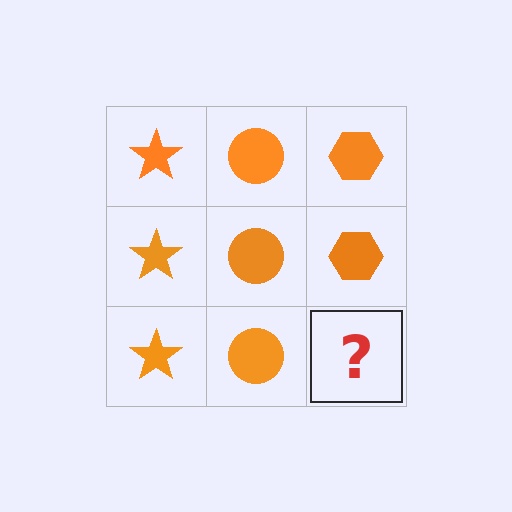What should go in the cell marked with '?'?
The missing cell should contain an orange hexagon.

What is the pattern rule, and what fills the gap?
The rule is that each column has a consistent shape. The gap should be filled with an orange hexagon.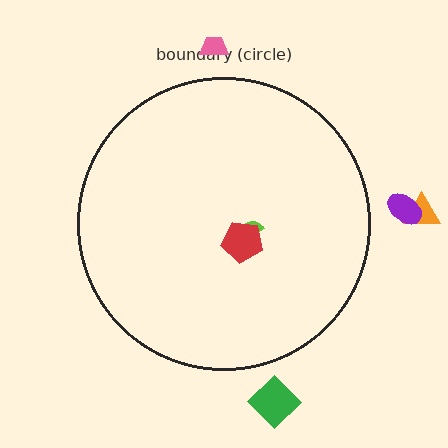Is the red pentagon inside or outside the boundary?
Inside.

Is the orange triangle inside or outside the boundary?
Outside.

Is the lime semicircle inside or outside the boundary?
Inside.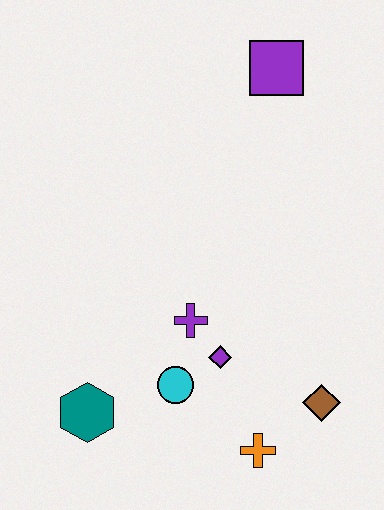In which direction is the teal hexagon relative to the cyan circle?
The teal hexagon is to the left of the cyan circle.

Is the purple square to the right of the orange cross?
Yes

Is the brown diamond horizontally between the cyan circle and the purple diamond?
No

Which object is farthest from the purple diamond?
The purple square is farthest from the purple diamond.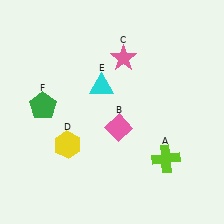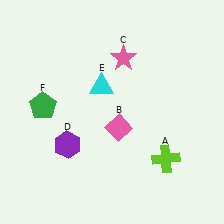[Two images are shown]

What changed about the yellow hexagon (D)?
In Image 1, D is yellow. In Image 2, it changed to purple.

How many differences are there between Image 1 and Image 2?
There is 1 difference between the two images.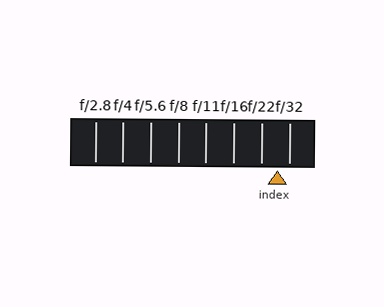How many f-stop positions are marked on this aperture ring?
There are 8 f-stop positions marked.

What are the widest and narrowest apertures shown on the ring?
The widest aperture shown is f/2.8 and the narrowest is f/32.